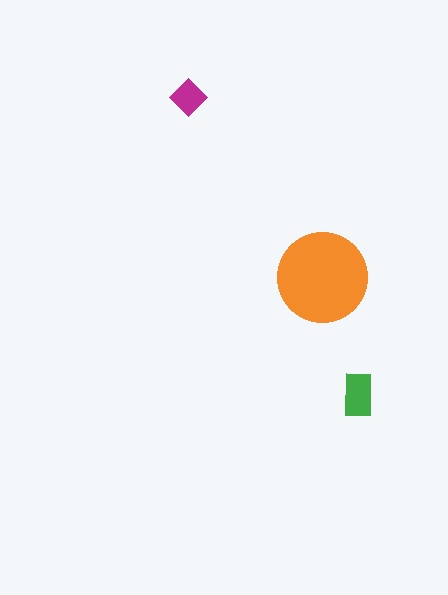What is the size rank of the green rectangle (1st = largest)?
2nd.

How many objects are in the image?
There are 3 objects in the image.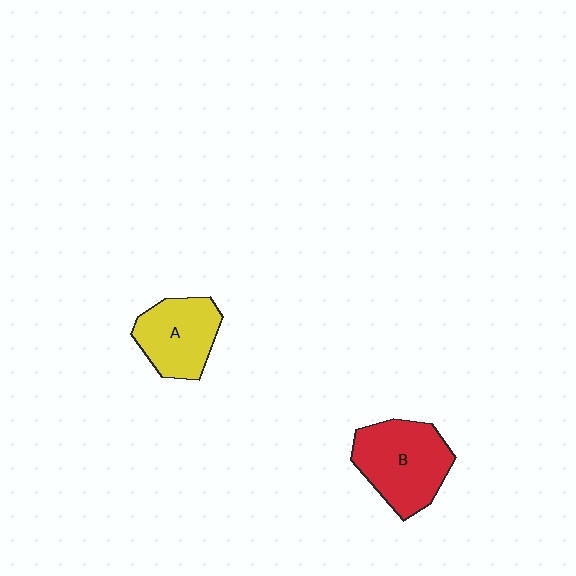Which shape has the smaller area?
Shape A (yellow).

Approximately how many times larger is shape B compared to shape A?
Approximately 1.3 times.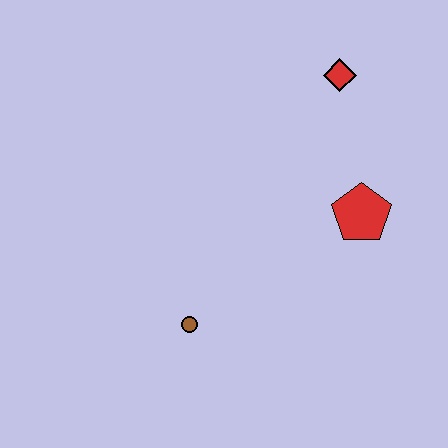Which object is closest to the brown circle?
The red pentagon is closest to the brown circle.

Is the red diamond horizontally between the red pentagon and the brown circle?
Yes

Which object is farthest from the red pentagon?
The brown circle is farthest from the red pentagon.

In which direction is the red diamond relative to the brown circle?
The red diamond is above the brown circle.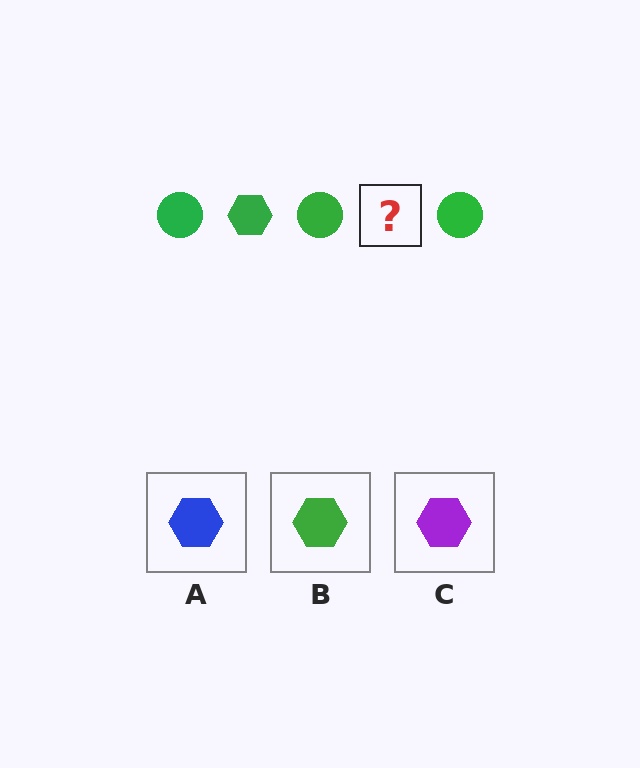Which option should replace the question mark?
Option B.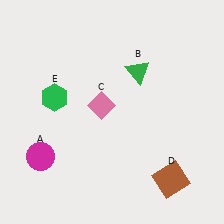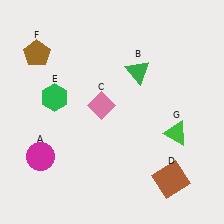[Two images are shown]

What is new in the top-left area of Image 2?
A brown pentagon (F) was added in the top-left area of Image 2.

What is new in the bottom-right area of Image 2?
A green triangle (G) was added in the bottom-right area of Image 2.